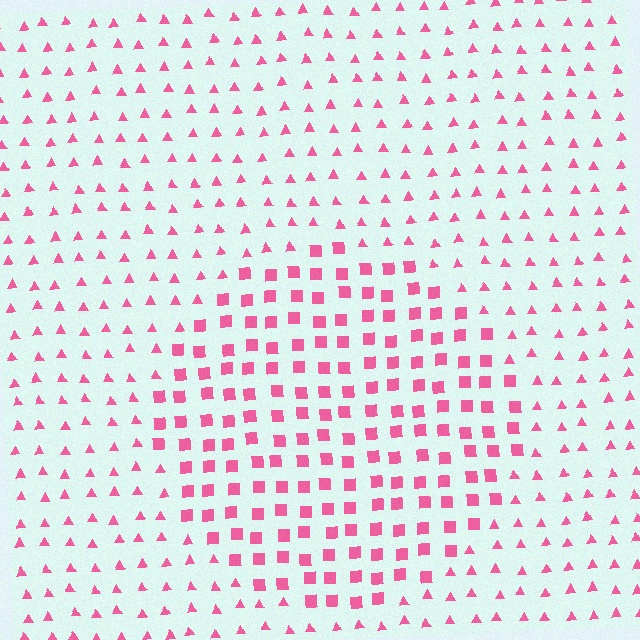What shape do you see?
I see a circle.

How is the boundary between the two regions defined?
The boundary is defined by a change in element shape: squares inside vs. triangles outside. All elements share the same color and spacing.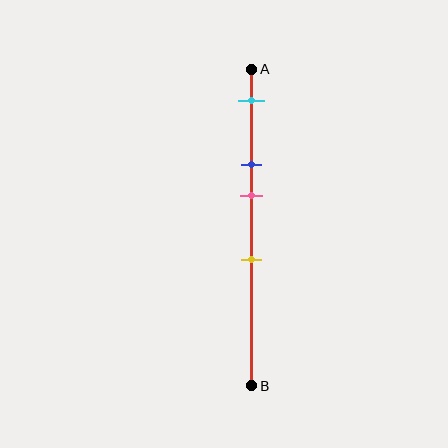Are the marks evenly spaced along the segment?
No, the marks are not evenly spaced.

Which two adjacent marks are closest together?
The blue and pink marks are the closest adjacent pair.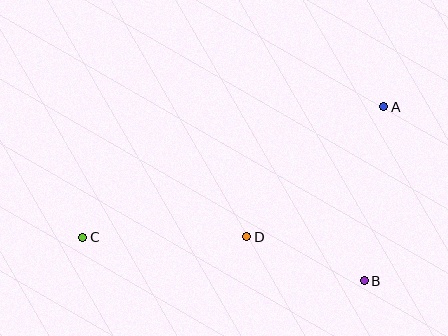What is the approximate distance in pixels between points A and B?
The distance between A and B is approximately 175 pixels.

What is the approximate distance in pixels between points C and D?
The distance between C and D is approximately 164 pixels.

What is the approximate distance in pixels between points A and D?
The distance between A and D is approximately 189 pixels.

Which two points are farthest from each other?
Points A and C are farthest from each other.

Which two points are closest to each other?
Points B and D are closest to each other.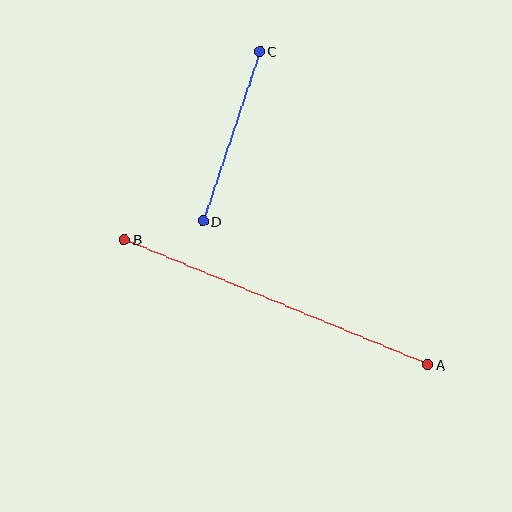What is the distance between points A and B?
The distance is approximately 328 pixels.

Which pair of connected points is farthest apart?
Points A and B are farthest apart.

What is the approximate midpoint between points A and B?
The midpoint is at approximately (276, 302) pixels.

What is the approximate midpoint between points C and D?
The midpoint is at approximately (231, 136) pixels.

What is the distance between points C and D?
The distance is approximately 179 pixels.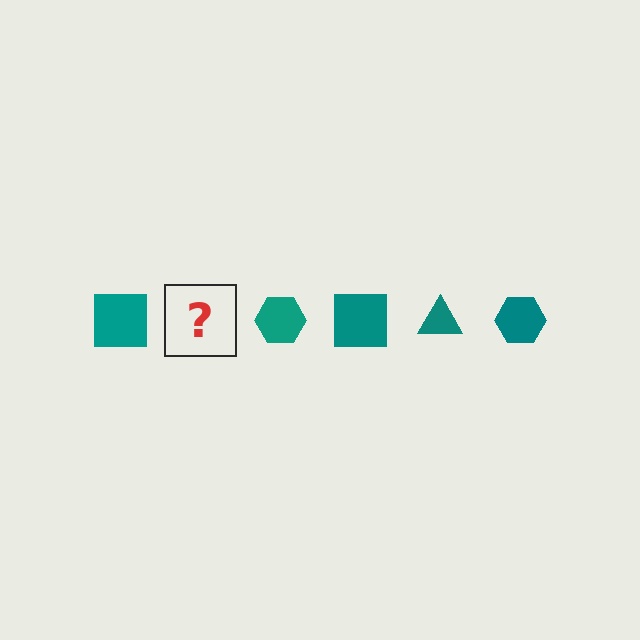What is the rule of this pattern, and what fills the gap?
The rule is that the pattern cycles through square, triangle, hexagon shapes in teal. The gap should be filled with a teal triangle.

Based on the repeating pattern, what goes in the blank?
The blank should be a teal triangle.